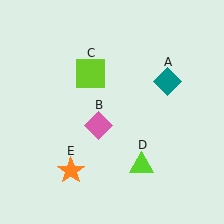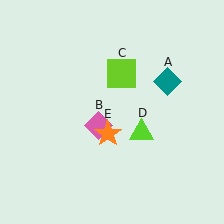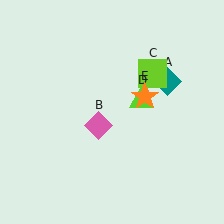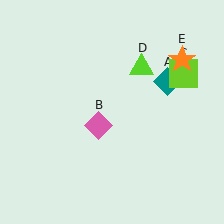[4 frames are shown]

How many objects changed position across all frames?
3 objects changed position: lime square (object C), lime triangle (object D), orange star (object E).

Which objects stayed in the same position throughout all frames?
Teal diamond (object A) and pink diamond (object B) remained stationary.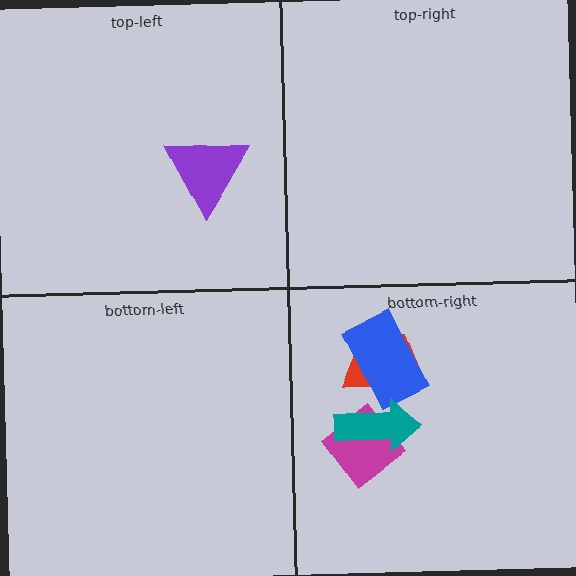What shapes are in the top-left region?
The purple triangle.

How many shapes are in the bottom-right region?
4.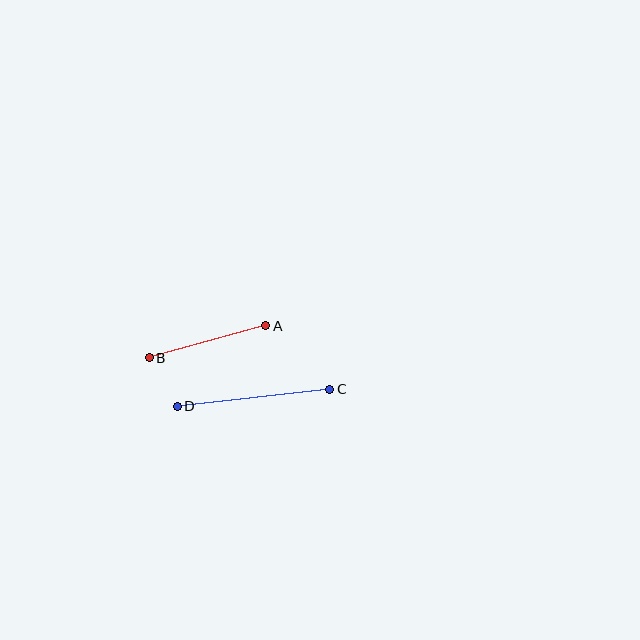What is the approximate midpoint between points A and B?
The midpoint is at approximately (207, 342) pixels.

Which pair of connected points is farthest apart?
Points C and D are farthest apart.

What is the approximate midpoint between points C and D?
The midpoint is at approximately (253, 398) pixels.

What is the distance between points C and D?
The distance is approximately 153 pixels.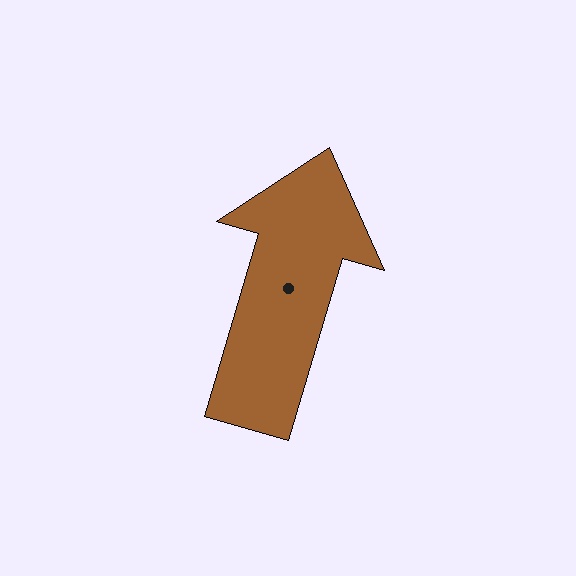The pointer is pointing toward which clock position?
Roughly 1 o'clock.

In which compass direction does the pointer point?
North.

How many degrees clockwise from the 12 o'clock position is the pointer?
Approximately 16 degrees.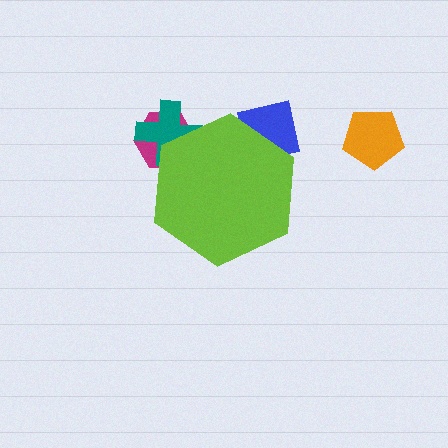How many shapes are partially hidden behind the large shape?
3 shapes are partially hidden.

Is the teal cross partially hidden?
Yes, the teal cross is partially hidden behind the lime hexagon.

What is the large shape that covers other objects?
A lime hexagon.